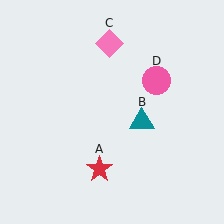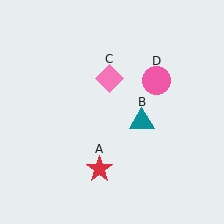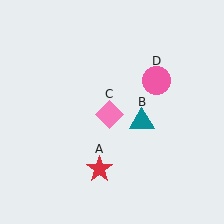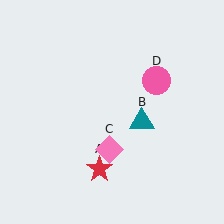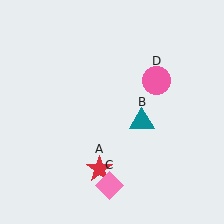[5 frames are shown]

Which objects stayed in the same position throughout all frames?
Red star (object A) and teal triangle (object B) and pink circle (object D) remained stationary.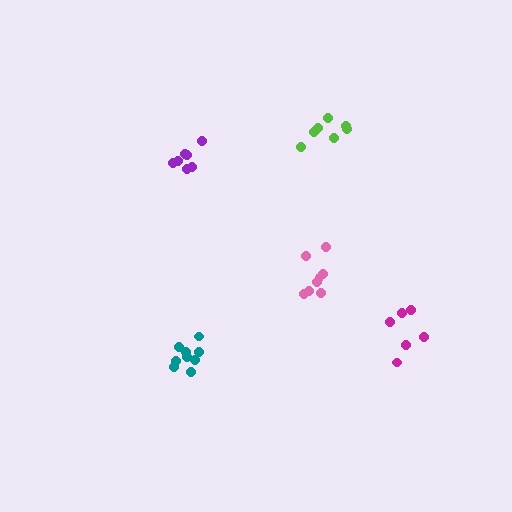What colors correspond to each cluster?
The clusters are colored: purple, pink, teal, lime, magenta.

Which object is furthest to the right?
The magenta cluster is rightmost.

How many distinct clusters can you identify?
There are 5 distinct clusters.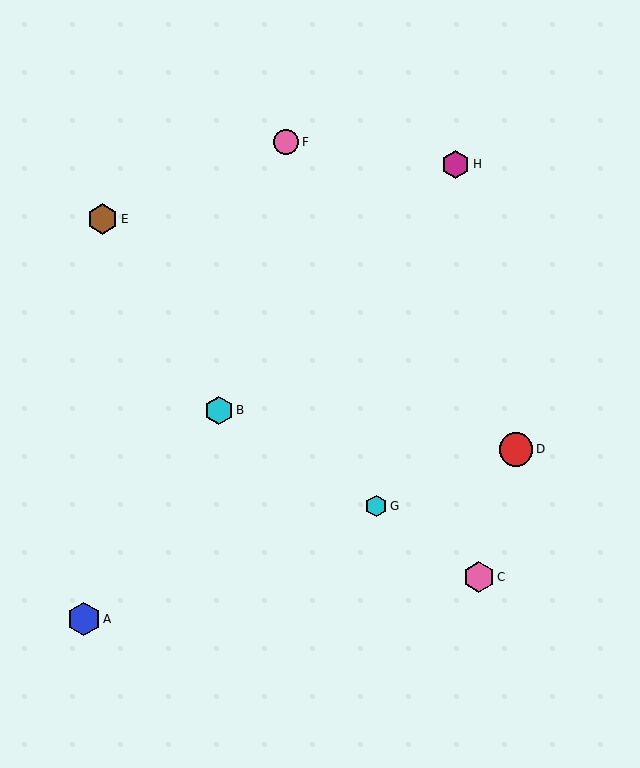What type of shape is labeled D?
Shape D is a red circle.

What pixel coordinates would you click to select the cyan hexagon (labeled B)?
Click at (219, 410) to select the cyan hexagon B.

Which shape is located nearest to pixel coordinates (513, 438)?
The red circle (labeled D) at (516, 449) is nearest to that location.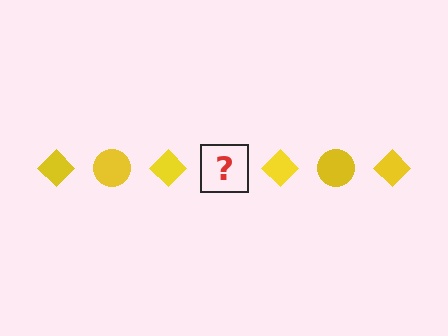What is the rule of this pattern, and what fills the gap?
The rule is that the pattern cycles through diamond, circle shapes in yellow. The gap should be filled with a yellow circle.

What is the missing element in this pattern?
The missing element is a yellow circle.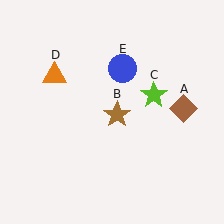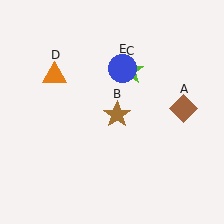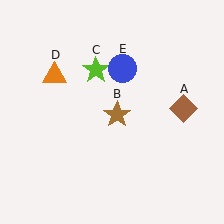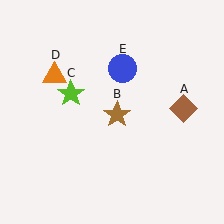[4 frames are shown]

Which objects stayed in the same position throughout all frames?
Brown diamond (object A) and brown star (object B) and orange triangle (object D) and blue circle (object E) remained stationary.